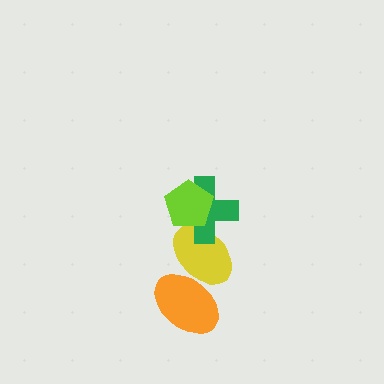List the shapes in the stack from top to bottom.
From top to bottom: the lime pentagon, the green cross, the yellow ellipse, the orange ellipse.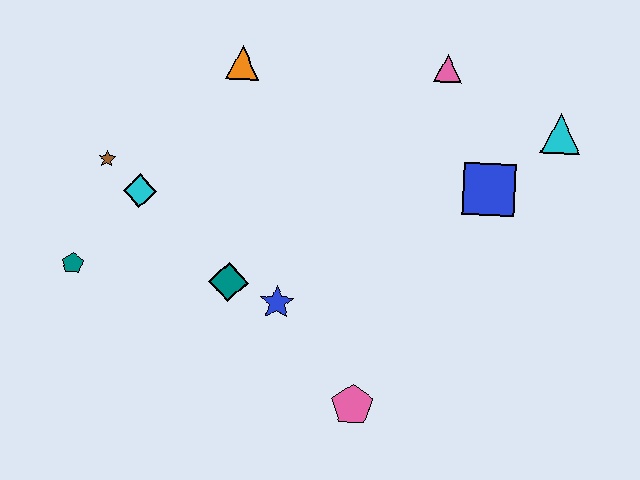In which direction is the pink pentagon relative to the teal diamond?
The pink pentagon is to the right of the teal diamond.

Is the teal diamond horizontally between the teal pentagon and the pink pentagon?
Yes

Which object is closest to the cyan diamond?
The brown star is closest to the cyan diamond.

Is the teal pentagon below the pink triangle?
Yes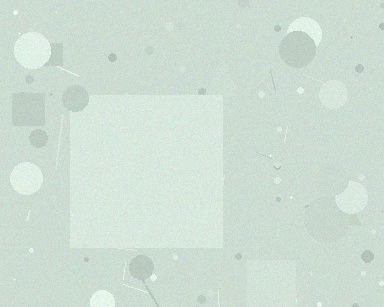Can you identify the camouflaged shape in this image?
The camouflaged shape is a square.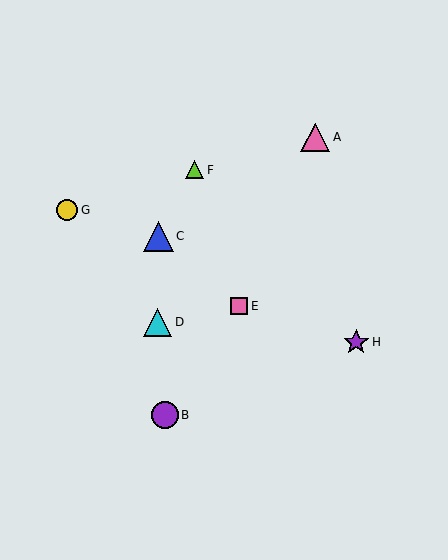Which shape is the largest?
The blue triangle (labeled C) is the largest.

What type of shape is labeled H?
Shape H is a purple star.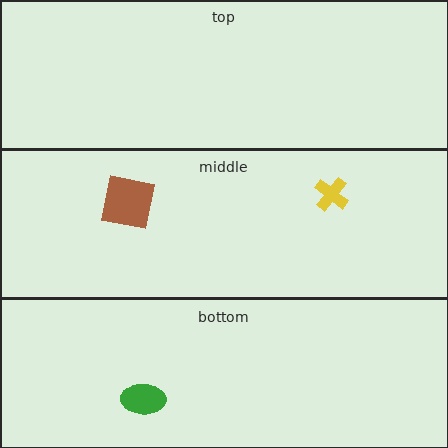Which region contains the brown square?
The middle region.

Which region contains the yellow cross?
The middle region.